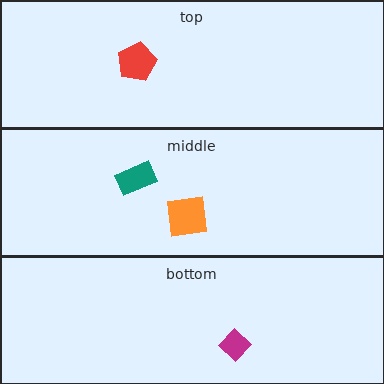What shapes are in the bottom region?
The magenta diamond.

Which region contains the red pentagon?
The top region.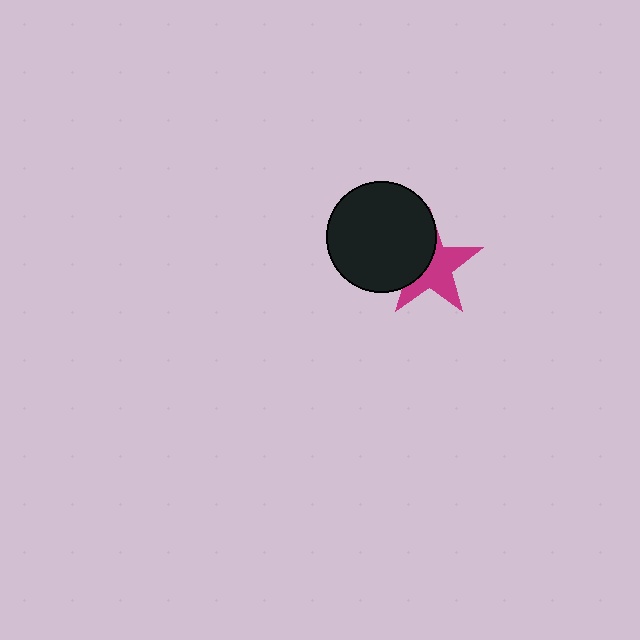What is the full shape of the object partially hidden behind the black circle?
The partially hidden object is a magenta star.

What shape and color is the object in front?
The object in front is a black circle.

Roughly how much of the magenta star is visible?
About half of it is visible (roughly 56%).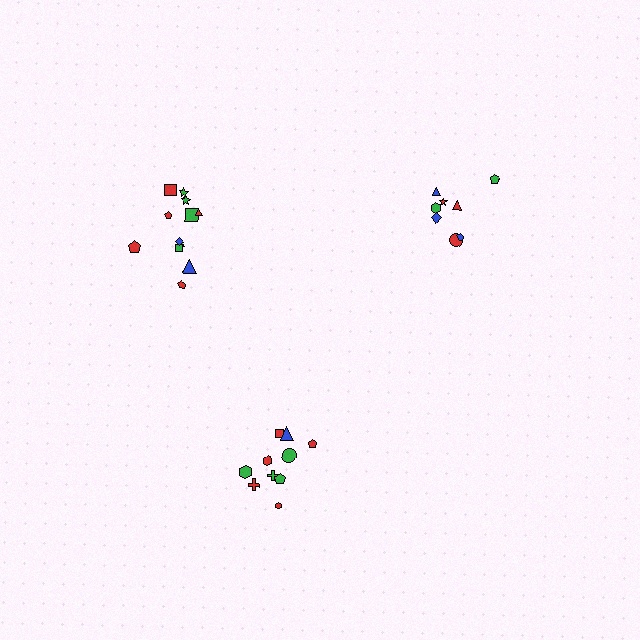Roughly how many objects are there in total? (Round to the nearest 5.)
Roughly 30 objects in total.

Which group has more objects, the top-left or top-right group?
The top-left group.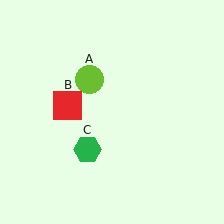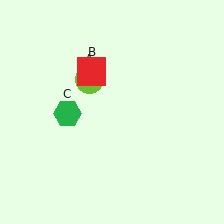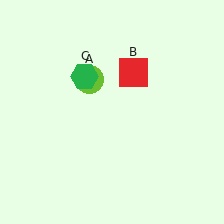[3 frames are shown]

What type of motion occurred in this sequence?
The red square (object B), green hexagon (object C) rotated clockwise around the center of the scene.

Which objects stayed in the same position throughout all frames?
Lime circle (object A) remained stationary.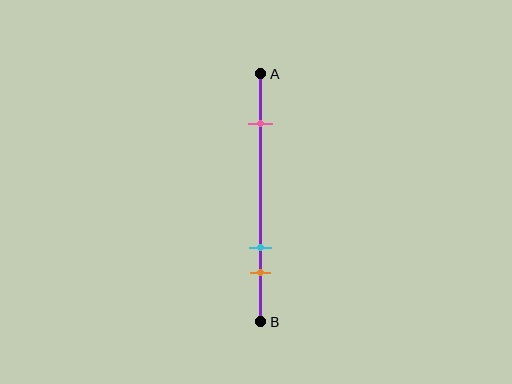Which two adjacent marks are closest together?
The cyan and orange marks are the closest adjacent pair.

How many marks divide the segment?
There are 3 marks dividing the segment.